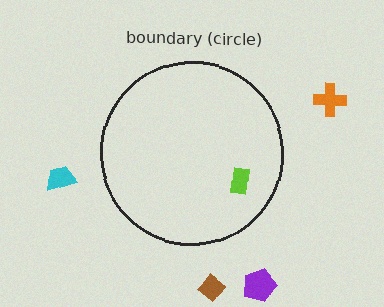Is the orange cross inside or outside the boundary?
Outside.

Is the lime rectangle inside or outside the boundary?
Inside.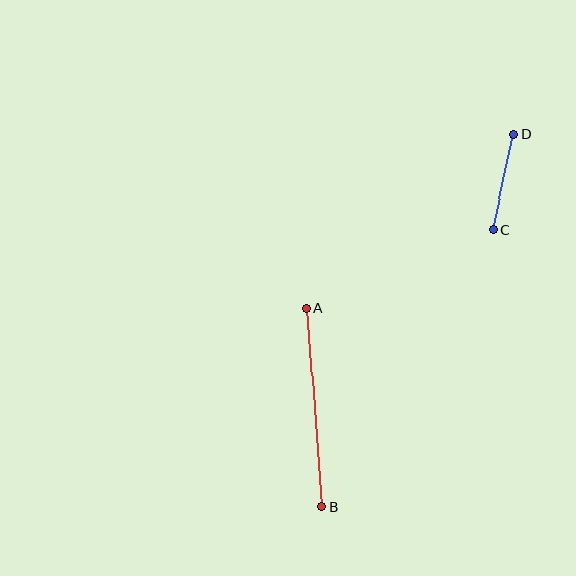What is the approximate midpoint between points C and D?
The midpoint is at approximately (503, 182) pixels.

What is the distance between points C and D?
The distance is approximately 98 pixels.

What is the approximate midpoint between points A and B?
The midpoint is at approximately (314, 407) pixels.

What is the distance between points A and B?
The distance is approximately 199 pixels.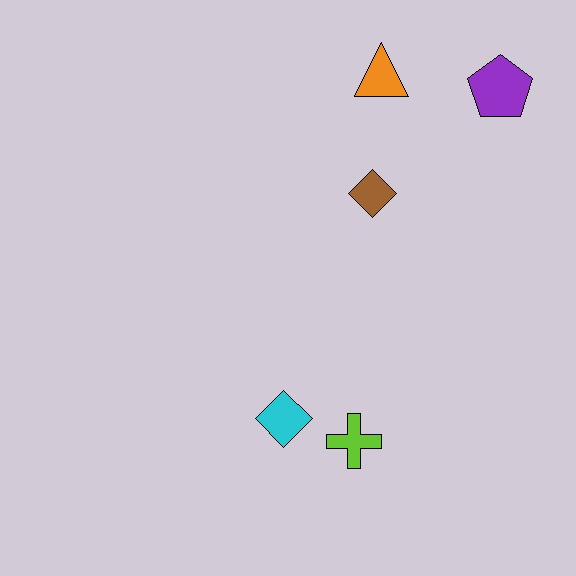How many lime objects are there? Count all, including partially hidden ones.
There is 1 lime object.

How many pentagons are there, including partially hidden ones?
There is 1 pentagon.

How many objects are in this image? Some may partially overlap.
There are 5 objects.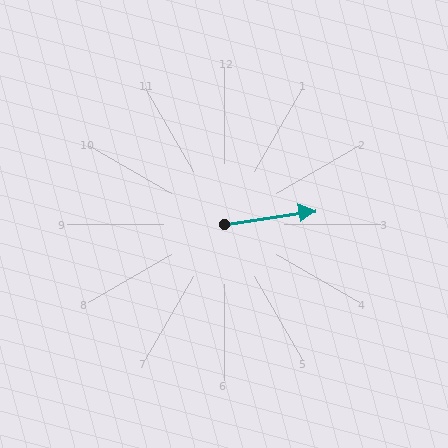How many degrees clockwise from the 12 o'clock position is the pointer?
Approximately 81 degrees.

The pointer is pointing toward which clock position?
Roughly 3 o'clock.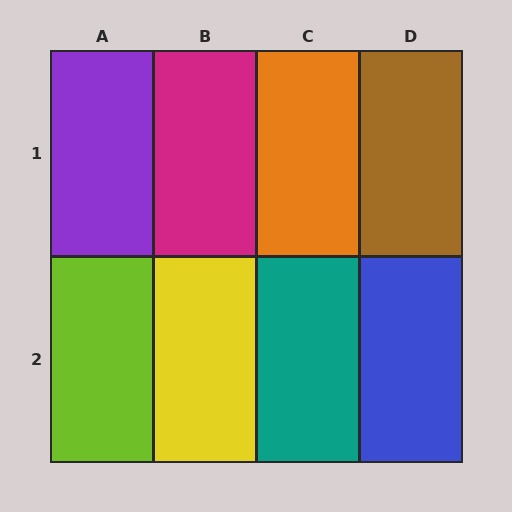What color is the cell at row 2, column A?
Lime.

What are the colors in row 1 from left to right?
Purple, magenta, orange, brown.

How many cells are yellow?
1 cell is yellow.